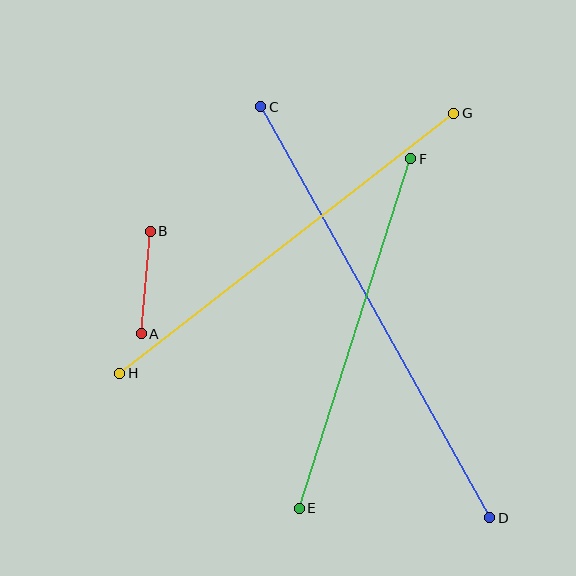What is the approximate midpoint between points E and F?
The midpoint is at approximately (355, 334) pixels.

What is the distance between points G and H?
The distance is approximately 423 pixels.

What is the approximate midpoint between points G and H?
The midpoint is at approximately (287, 243) pixels.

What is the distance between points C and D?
The distance is approximately 470 pixels.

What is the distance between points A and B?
The distance is approximately 103 pixels.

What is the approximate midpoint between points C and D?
The midpoint is at approximately (375, 312) pixels.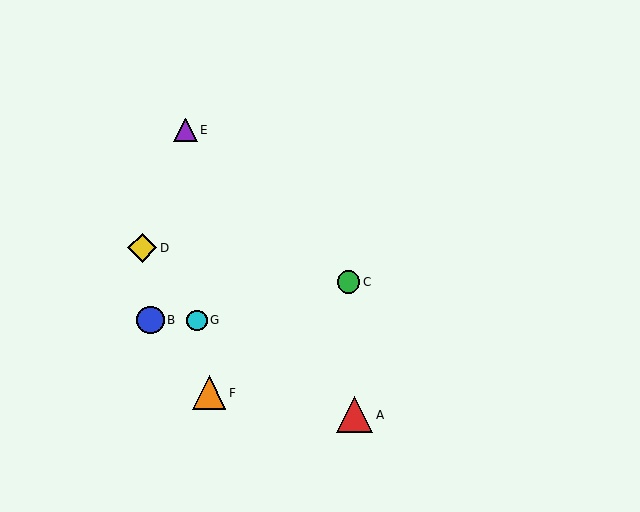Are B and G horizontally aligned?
Yes, both are at y≈320.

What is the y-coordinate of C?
Object C is at y≈282.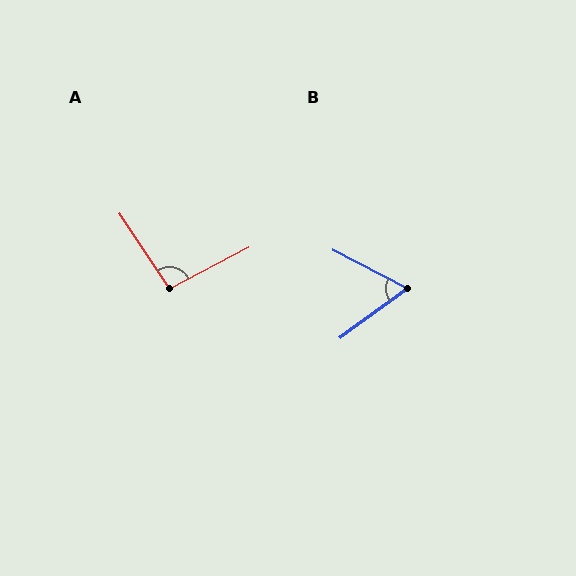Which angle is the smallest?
B, at approximately 64 degrees.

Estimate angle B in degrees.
Approximately 64 degrees.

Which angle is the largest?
A, at approximately 96 degrees.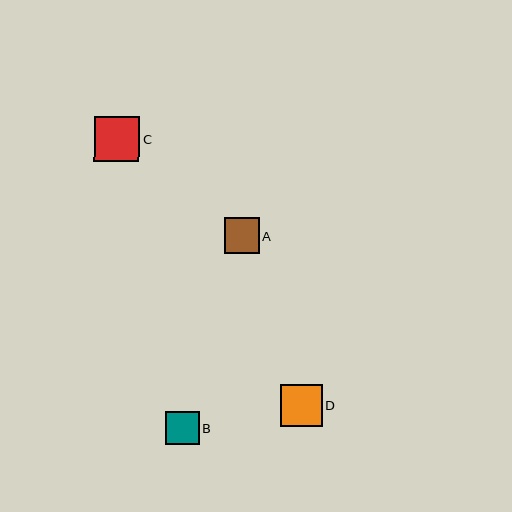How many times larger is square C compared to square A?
Square C is approximately 1.3 times the size of square A.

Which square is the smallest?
Square B is the smallest with a size of approximately 33 pixels.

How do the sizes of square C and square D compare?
Square C and square D are approximately the same size.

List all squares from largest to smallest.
From largest to smallest: C, D, A, B.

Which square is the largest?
Square C is the largest with a size of approximately 45 pixels.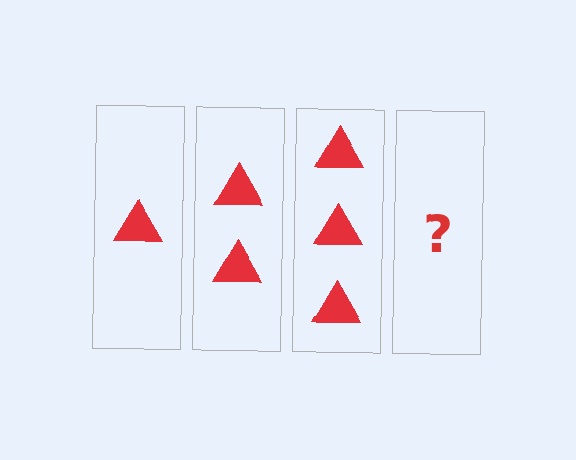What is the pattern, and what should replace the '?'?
The pattern is that each step adds one more triangle. The '?' should be 4 triangles.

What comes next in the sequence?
The next element should be 4 triangles.